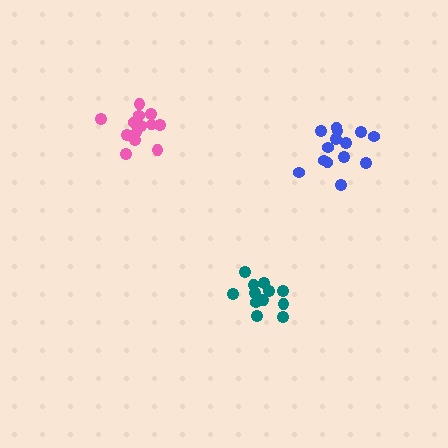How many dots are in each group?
Group 1: 12 dots, Group 2: 14 dots, Group 3: 13 dots (39 total).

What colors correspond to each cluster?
The clusters are colored: teal, blue, pink.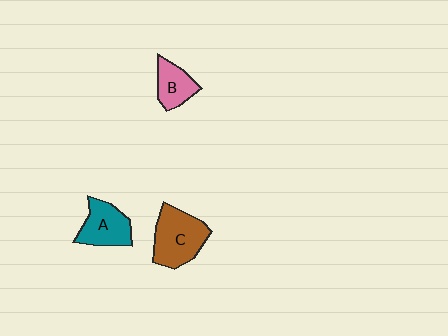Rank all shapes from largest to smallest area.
From largest to smallest: C (brown), A (teal), B (pink).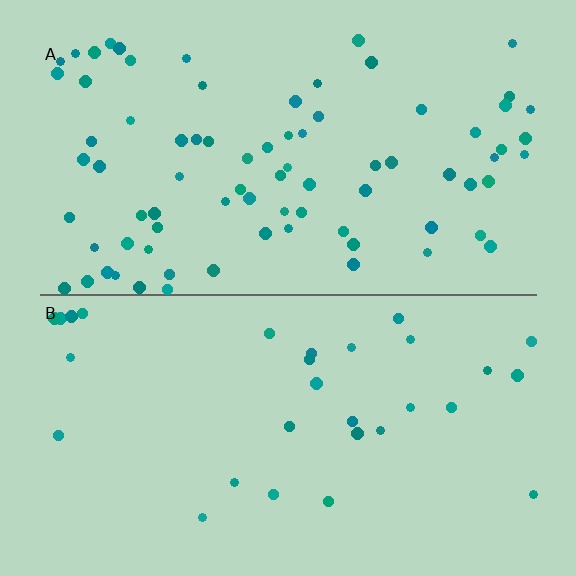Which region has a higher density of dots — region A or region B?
A (the top).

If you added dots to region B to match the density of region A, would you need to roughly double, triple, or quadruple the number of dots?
Approximately triple.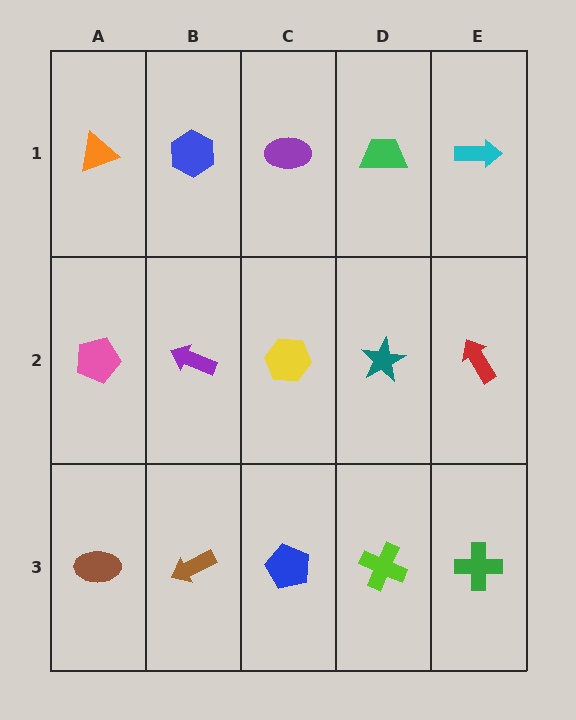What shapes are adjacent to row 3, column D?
A teal star (row 2, column D), a blue pentagon (row 3, column C), a green cross (row 3, column E).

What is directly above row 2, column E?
A cyan arrow.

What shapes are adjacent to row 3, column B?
A purple arrow (row 2, column B), a brown ellipse (row 3, column A), a blue pentagon (row 3, column C).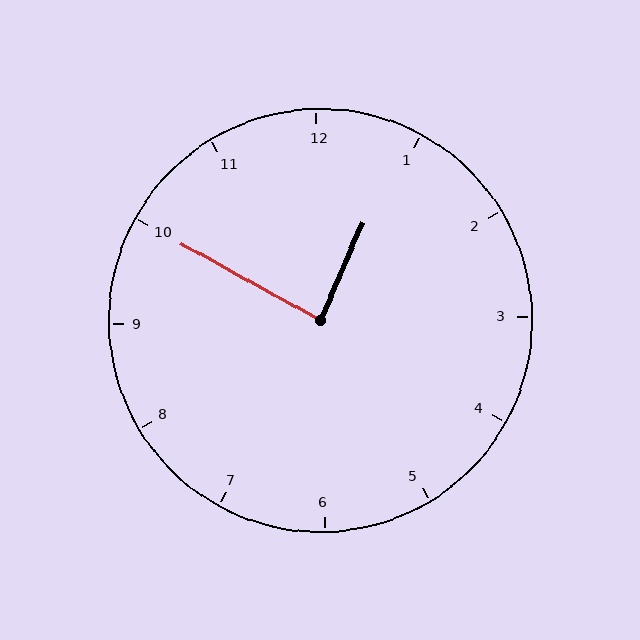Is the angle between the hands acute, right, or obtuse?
It is right.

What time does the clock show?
12:50.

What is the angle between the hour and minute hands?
Approximately 85 degrees.